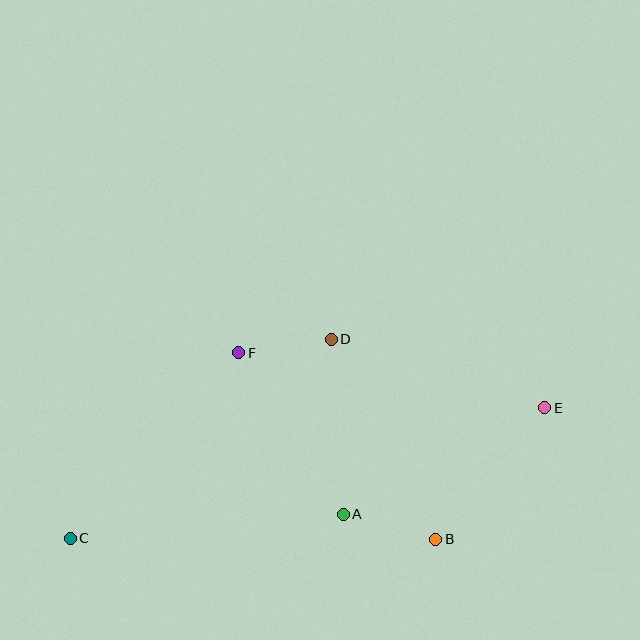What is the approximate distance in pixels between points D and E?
The distance between D and E is approximately 224 pixels.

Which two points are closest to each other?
Points D and F are closest to each other.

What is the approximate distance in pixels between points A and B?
The distance between A and B is approximately 96 pixels.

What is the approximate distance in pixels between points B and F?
The distance between B and F is approximately 271 pixels.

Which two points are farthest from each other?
Points C and E are farthest from each other.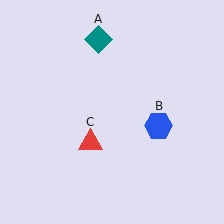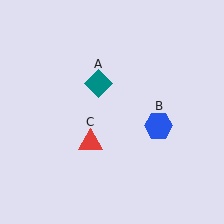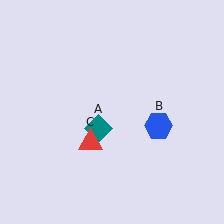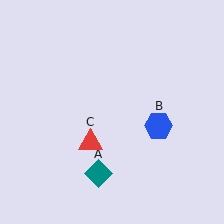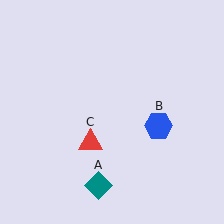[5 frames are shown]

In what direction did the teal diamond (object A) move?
The teal diamond (object A) moved down.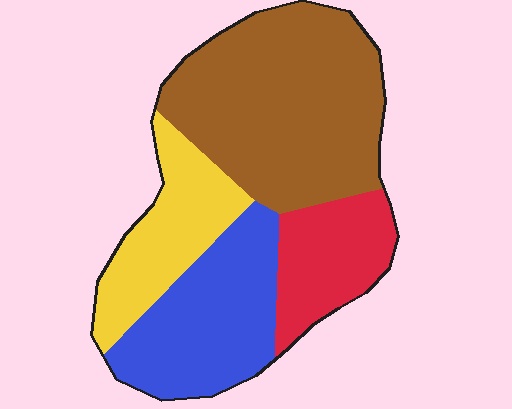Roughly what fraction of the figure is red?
Red covers around 15% of the figure.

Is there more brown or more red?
Brown.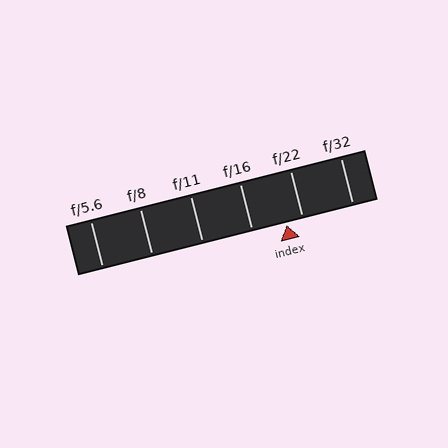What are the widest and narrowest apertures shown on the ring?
The widest aperture shown is f/5.6 and the narrowest is f/32.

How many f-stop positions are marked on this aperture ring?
There are 6 f-stop positions marked.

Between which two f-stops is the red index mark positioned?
The index mark is between f/16 and f/22.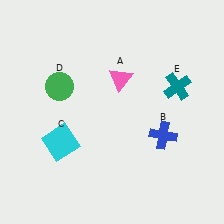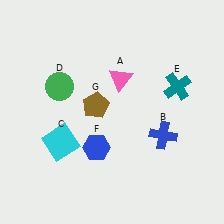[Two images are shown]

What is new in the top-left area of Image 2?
A brown pentagon (G) was added in the top-left area of Image 2.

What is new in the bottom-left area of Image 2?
A blue hexagon (F) was added in the bottom-left area of Image 2.